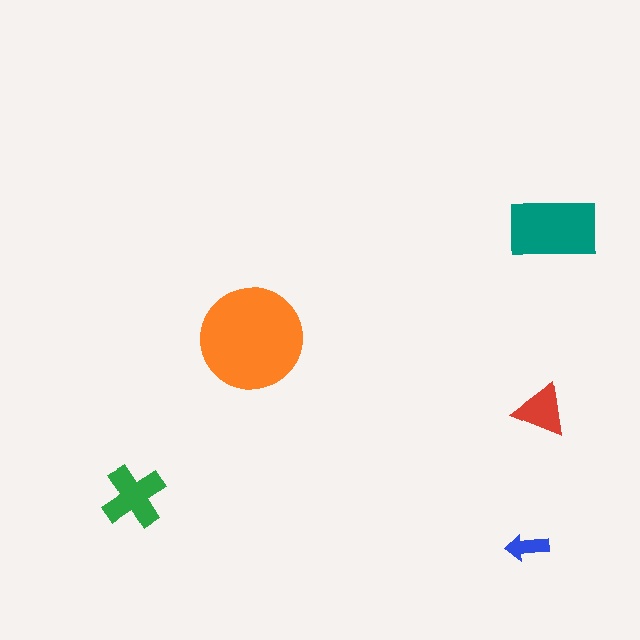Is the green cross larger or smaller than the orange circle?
Smaller.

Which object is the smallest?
The blue arrow.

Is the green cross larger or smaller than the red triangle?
Larger.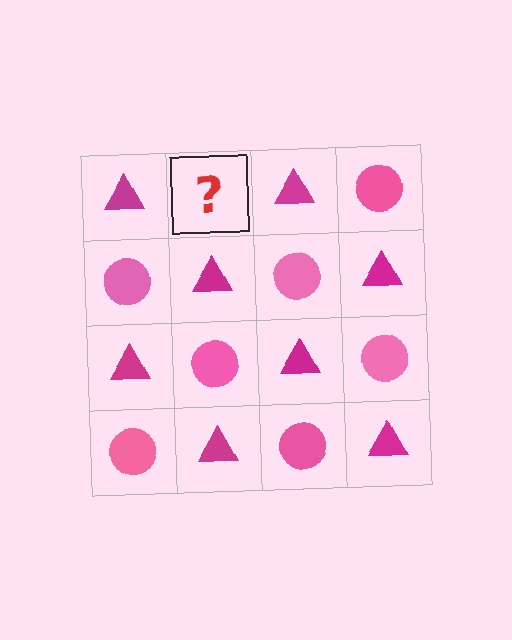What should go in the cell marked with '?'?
The missing cell should contain a pink circle.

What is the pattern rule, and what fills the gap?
The rule is that it alternates magenta triangle and pink circle in a checkerboard pattern. The gap should be filled with a pink circle.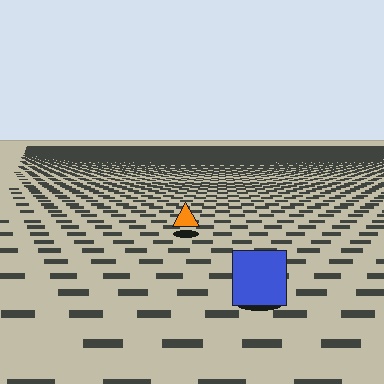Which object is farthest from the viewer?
The orange triangle is farthest from the viewer. It appears smaller and the ground texture around it is denser.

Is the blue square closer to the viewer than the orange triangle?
Yes. The blue square is closer — you can tell from the texture gradient: the ground texture is coarser near it.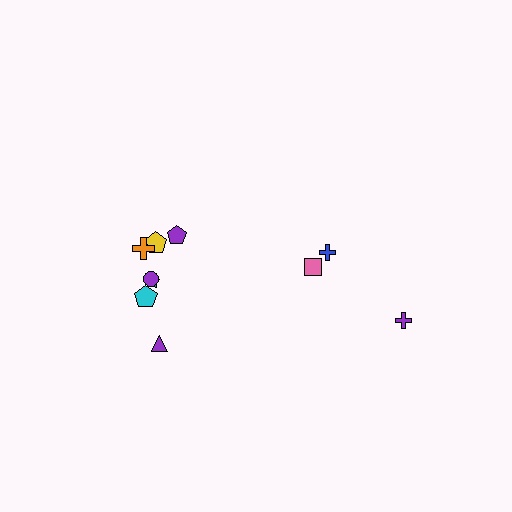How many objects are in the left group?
There are 7 objects.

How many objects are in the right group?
There are 3 objects.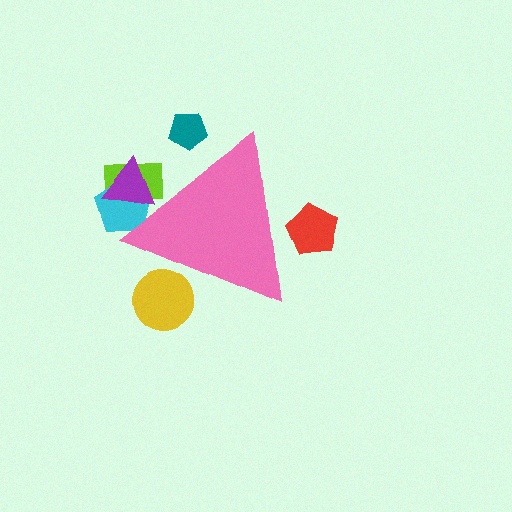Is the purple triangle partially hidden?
Yes, the purple triangle is partially hidden behind the pink triangle.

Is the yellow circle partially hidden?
Yes, the yellow circle is partially hidden behind the pink triangle.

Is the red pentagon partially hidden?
Yes, the red pentagon is partially hidden behind the pink triangle.